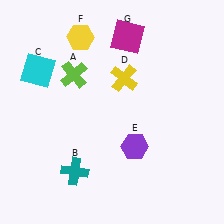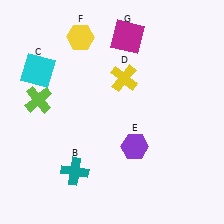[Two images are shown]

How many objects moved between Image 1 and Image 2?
1 object moved between the two images.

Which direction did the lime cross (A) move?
The lime cross (A) moved left.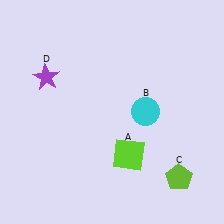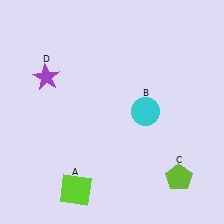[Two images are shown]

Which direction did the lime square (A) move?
The lime square (A) moved left.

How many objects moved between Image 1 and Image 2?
1 object moved between the two images.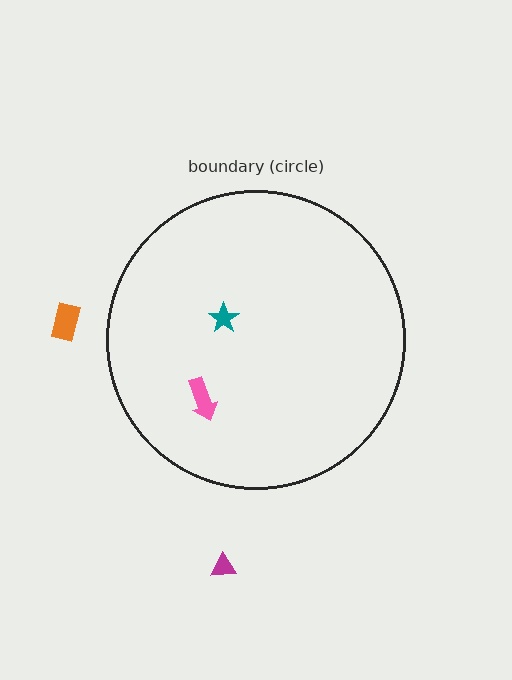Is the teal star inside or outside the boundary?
Inside.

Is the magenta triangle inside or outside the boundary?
Outside.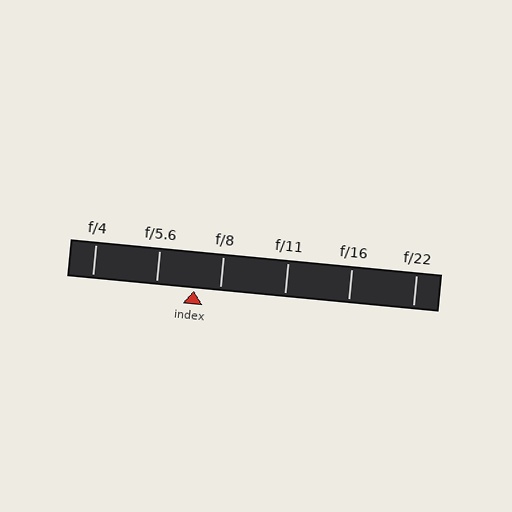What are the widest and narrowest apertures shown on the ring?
The widest aperture shown is f/4 and the narrowest is f/22.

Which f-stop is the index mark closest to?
The index mark is closest to f/8.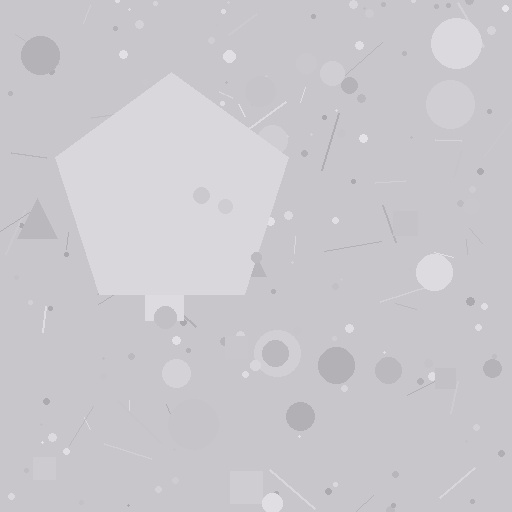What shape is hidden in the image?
A pentagon is hidden in the image.